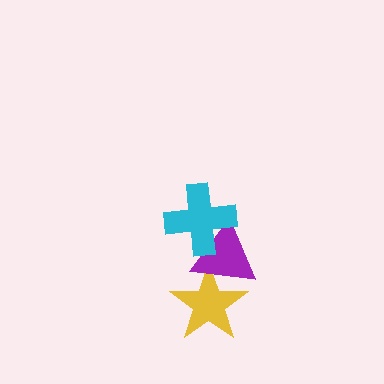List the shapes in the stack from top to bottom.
From top to bottom: the cyan cross, the purple triangle, the yellow star.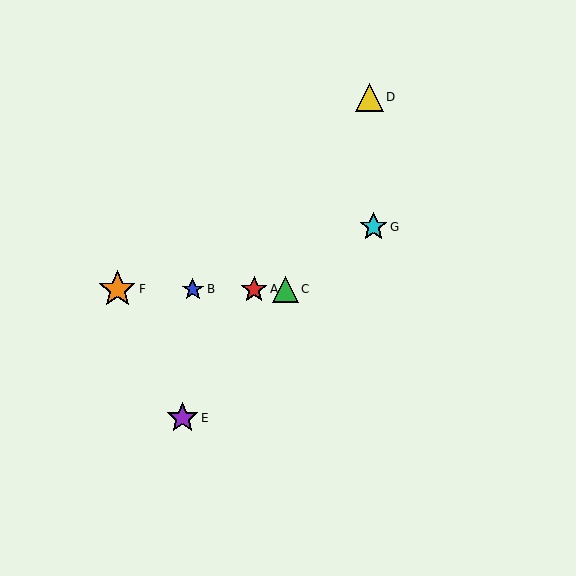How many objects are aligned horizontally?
4 objects (A, B, C, F) are aligned horizontally.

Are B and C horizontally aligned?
Yes, both are at y≈289.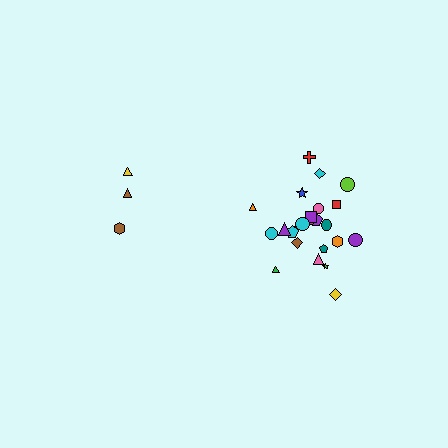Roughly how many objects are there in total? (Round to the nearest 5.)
Roughly 30 objects in total.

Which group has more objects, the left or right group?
The right group.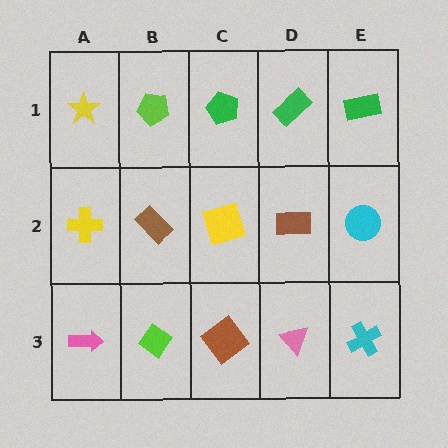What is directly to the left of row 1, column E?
A green rectangle.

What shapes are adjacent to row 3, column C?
A yellow square (row 2, column C), a lime diamond (row 3, column B), a pink triangle (row 3, column D).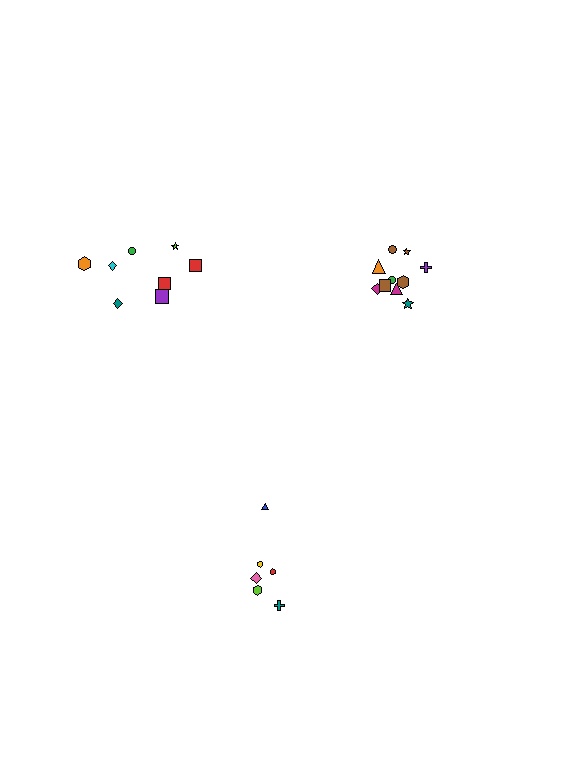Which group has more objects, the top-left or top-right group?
The top-right group.